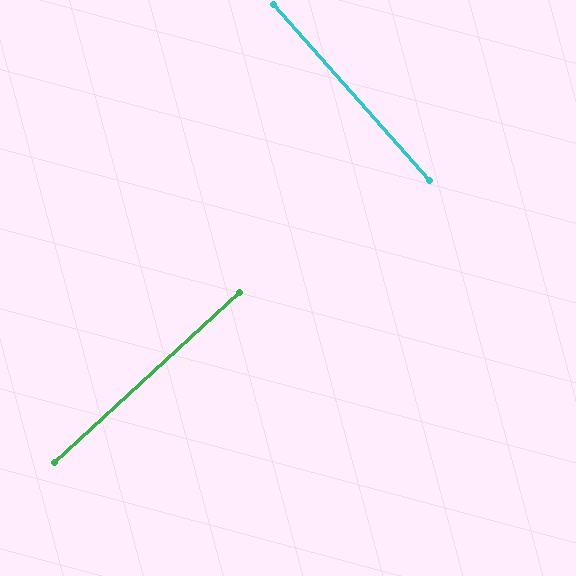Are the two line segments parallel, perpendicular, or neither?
Perpendicular — they meet at approximately 89°.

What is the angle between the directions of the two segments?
Approximately 89 degrees.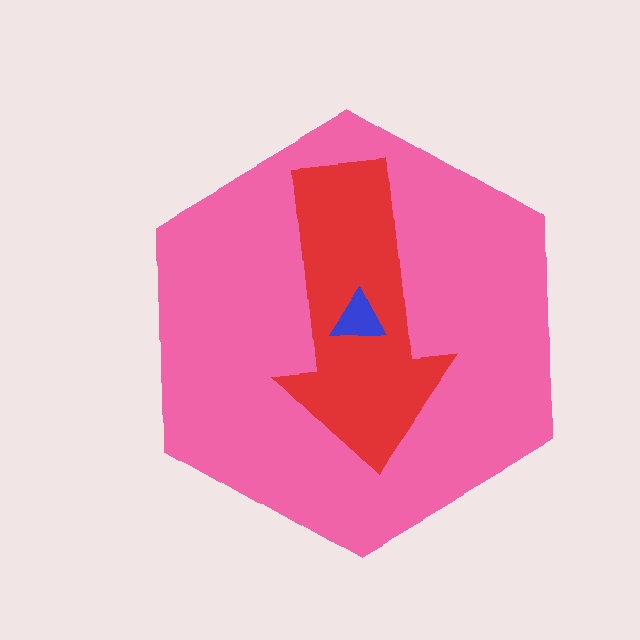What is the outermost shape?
The pink hexagon.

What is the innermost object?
The blue triangle.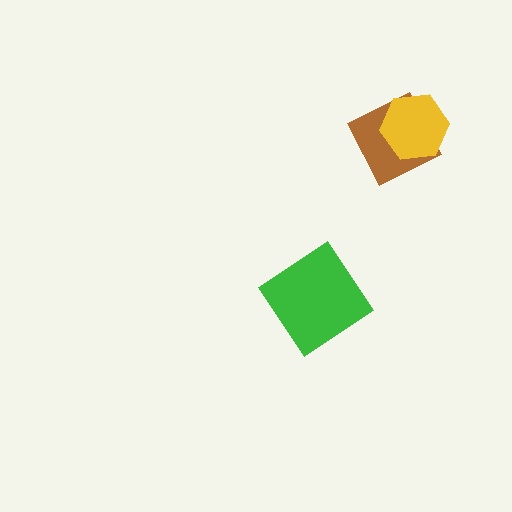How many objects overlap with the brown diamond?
1 object overlaps with the brown diamond.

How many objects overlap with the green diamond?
0 objects overlap with the green diamond.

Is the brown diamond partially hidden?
Yes, it is partially covered by another shape.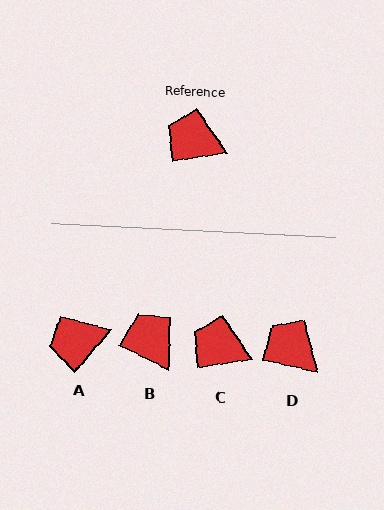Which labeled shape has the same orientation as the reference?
C.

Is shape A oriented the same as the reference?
No, it is off by about 40 degrees.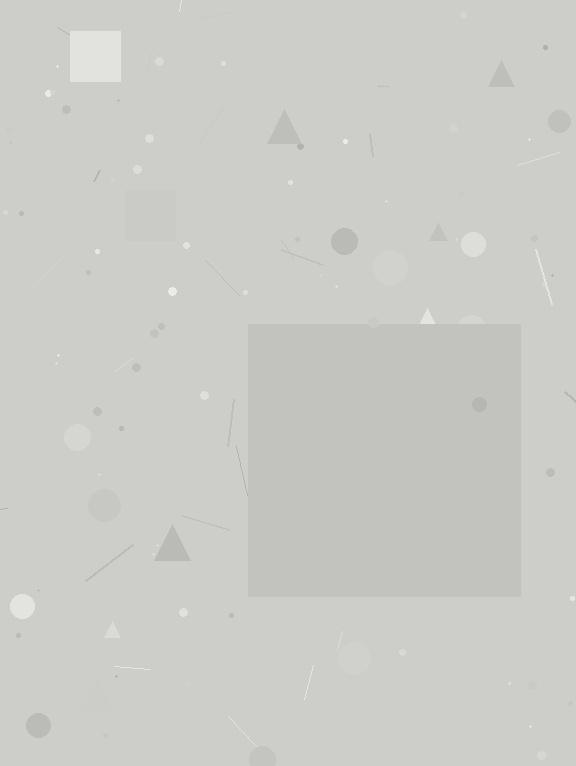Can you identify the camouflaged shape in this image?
The camouflaged shape is a square.